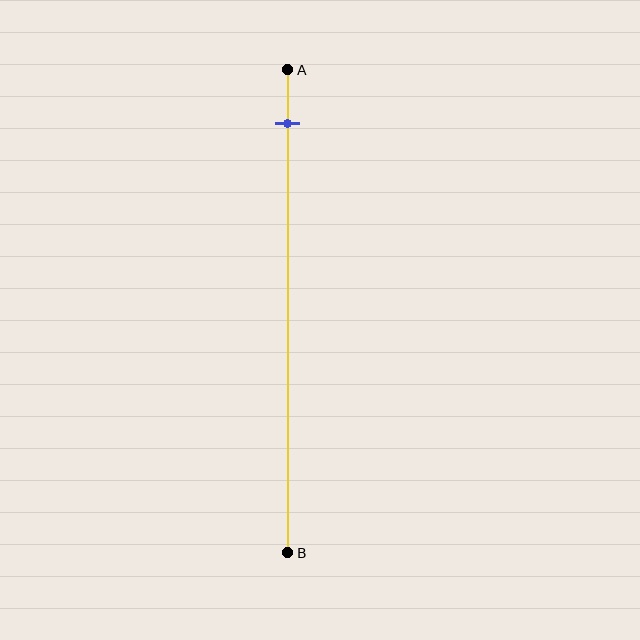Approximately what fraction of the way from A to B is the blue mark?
The blue mark is approximately 10% of the way from A to B.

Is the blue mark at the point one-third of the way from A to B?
No, the mark is at about 10% from A, not at the 33% one-third point.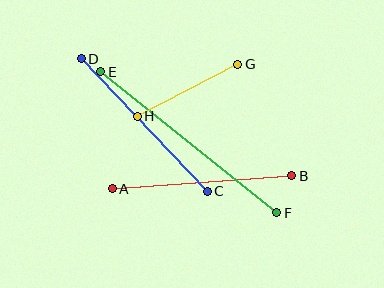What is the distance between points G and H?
The distance is approximately 113 pixels.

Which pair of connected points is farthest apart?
Points E and F are farthest apart.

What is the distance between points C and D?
The distance is approximately 183 pixels.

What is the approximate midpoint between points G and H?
The midpoint is at approximately (187, 90) pixels.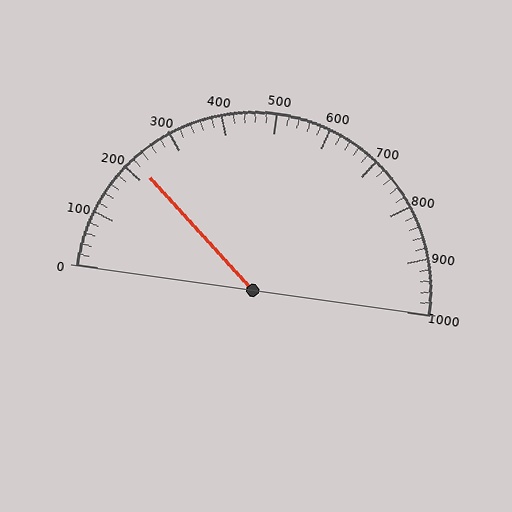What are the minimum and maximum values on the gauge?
The gauge ranges from 0 to 1000.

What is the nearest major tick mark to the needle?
The nearest major tick mark is 200.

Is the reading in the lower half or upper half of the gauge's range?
The reading is in the lower half of the range (0 to 1000).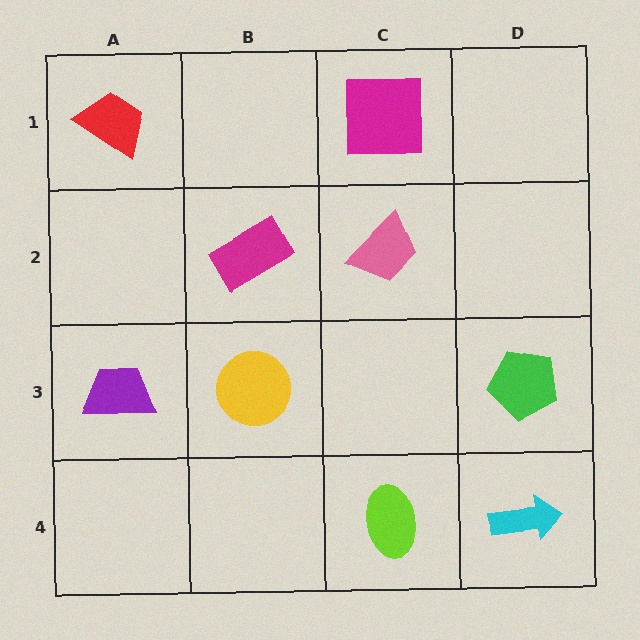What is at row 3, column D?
A green pentagon.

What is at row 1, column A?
A red trapezoid.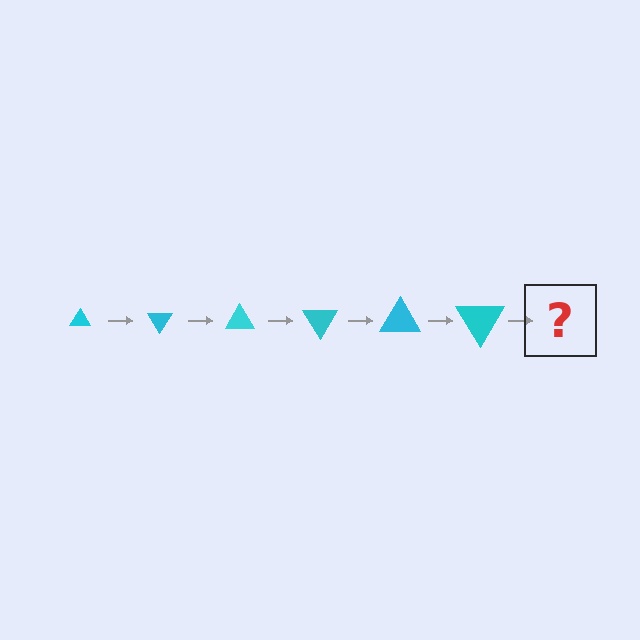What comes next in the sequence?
The next element should be a triangle, larger than the previous one and rotated 360 degrees from the start.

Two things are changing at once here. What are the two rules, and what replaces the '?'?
The two rules are that the triangle grows larger each step and it rotates 60 degrees each step. The '?' should be a triangle, larger than the previous one and rotated 360 degrees from the start.